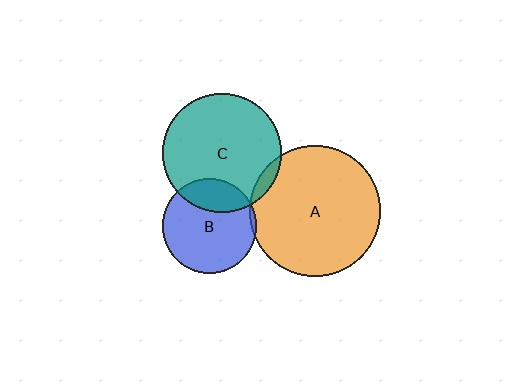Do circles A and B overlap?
Yes.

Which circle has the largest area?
Circle A (orange).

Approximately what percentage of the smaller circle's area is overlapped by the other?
Approximately 5%.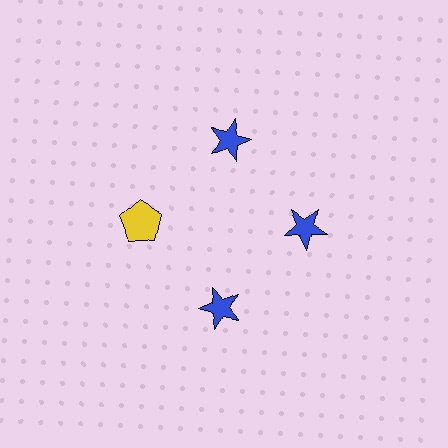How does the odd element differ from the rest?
It differs in both color (yellow instead of blue) and shape (pentagon instead of star).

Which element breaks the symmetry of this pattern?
The yellow pentagon at roughly the 9 o'clock position breaks the symmetry. All other shapes are blue stars.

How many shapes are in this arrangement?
There are 4 shapes arranged in a ring pattern.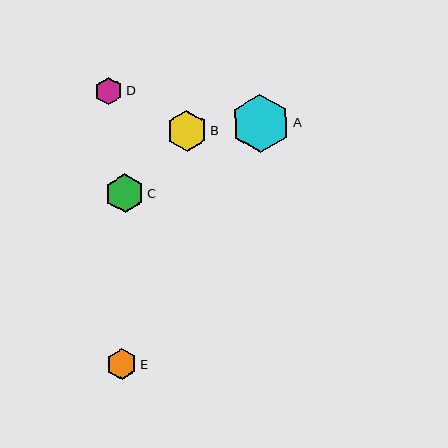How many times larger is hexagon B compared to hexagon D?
Hexagon B is approximately 1.5 times the size of hexagon D.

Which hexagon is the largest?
Hexagon A is the largest with a size of approximately 58 pixels.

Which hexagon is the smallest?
Hexagon D is the smallest with a size of approximately 28 pixels.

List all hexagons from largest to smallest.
From largest to smallest: A, B, C, E, D.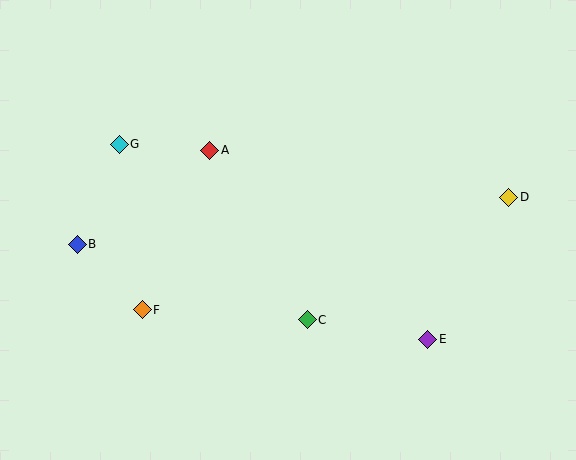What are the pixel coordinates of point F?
Point F is at (142, 310).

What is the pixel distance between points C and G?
The distance between C and G is 257 pixels.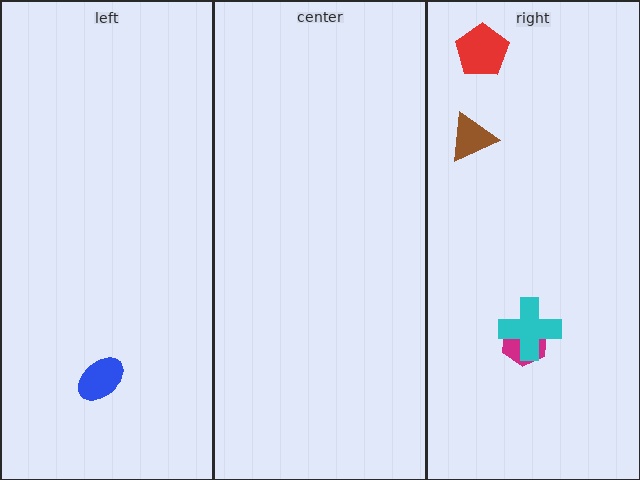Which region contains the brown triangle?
The right region.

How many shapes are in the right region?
4.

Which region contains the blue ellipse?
The left region.